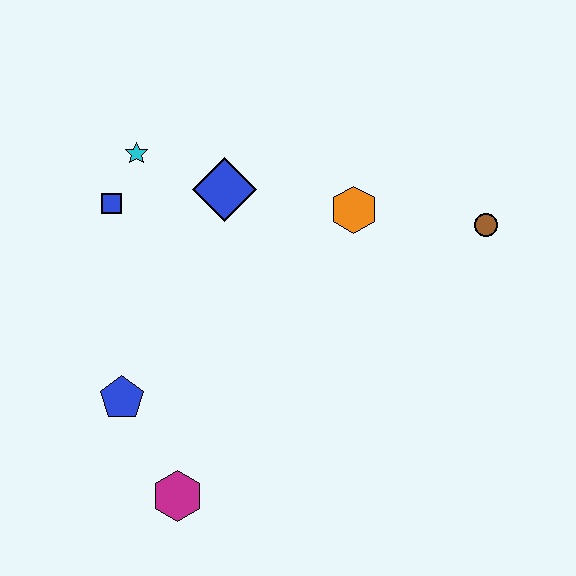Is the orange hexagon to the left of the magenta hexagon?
No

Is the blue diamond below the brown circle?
No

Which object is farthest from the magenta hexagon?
The brown circle is farthest from the magenta hexagon.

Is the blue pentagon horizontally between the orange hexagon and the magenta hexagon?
No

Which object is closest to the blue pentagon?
The magenta hexagon is closest to the blue pentagon.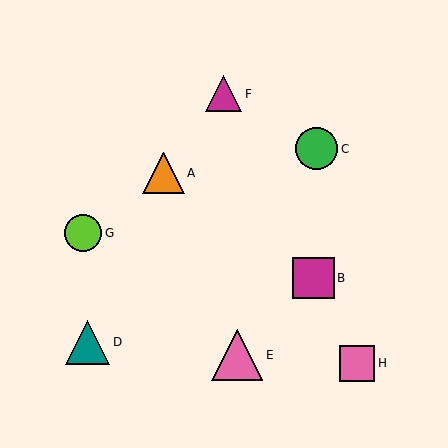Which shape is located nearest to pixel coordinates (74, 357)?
The teal triangle (labeled D) at (87, 342) is nearest to that location.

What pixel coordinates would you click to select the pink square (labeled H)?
Click at (357, 364) to select the pink square H.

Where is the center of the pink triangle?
The center of the pink triangle is at (237, 355).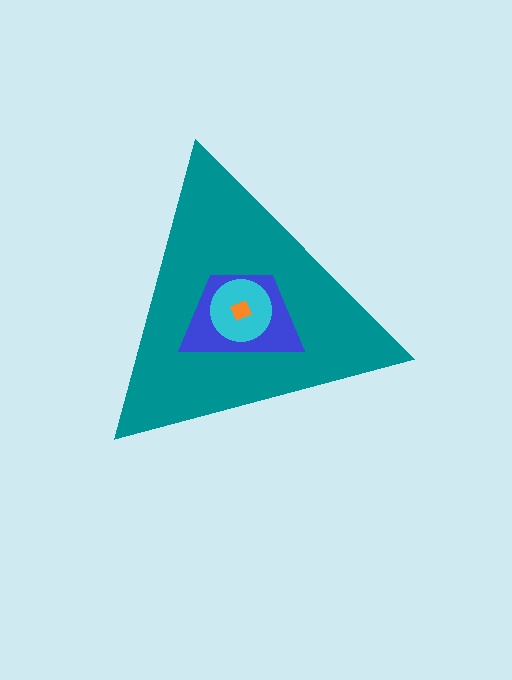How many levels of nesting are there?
4.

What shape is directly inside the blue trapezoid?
The cyan circle.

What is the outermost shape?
The teal triangle.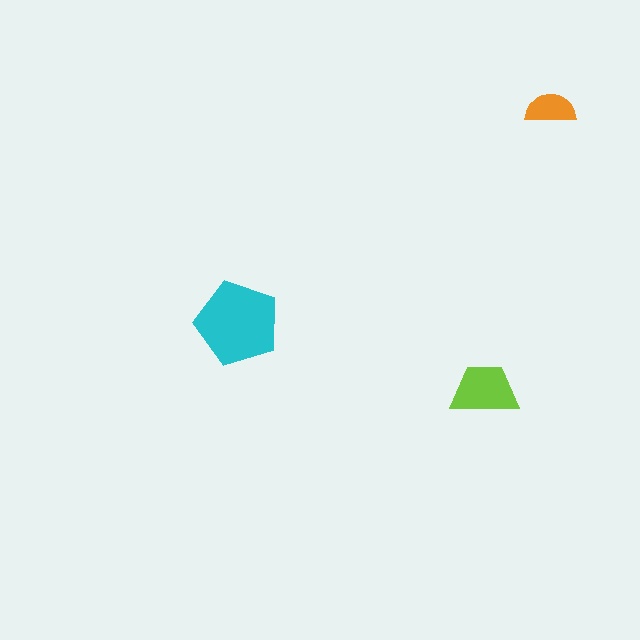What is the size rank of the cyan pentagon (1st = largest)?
1st.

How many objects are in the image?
There are 3 objects in the image.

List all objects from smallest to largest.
The orange semicircle, the lime trapezoid, the cyan pentagon.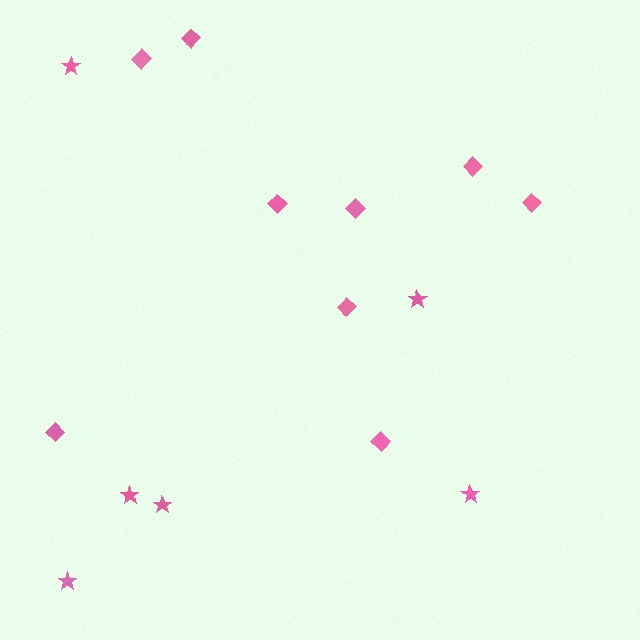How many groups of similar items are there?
There are 2 groups: one group of diamonds (9) and one group of stars (6).